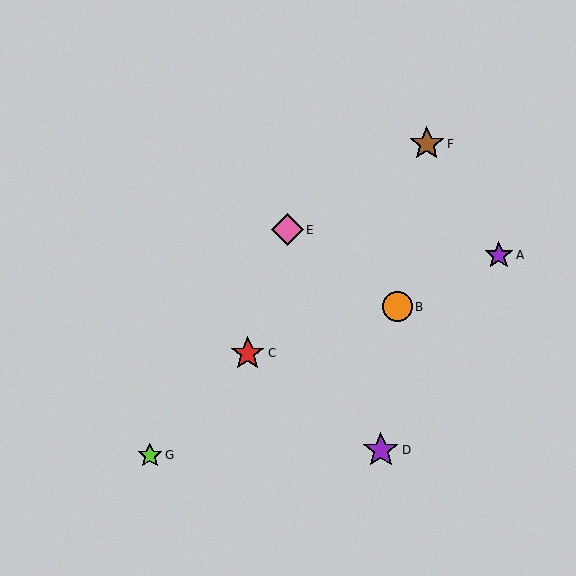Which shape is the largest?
The purple star (labeled D) is the largest.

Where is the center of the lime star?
The center of the lime star is at (150, 455).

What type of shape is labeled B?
Shape B is an orange circle.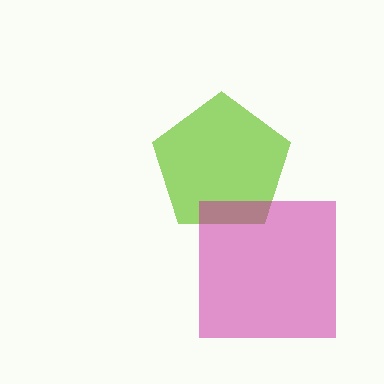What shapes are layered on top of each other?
The layered shapes are: a lime pentagon, a magenta square.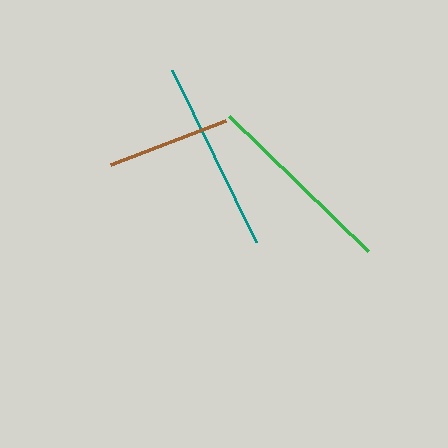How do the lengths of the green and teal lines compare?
The green and teal lines are approximately the same length.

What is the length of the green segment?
The green segment is approximately 194 pixels long.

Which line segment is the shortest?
The brown line is the shortest at approximately 123 pixels.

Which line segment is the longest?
The green line is the longest at approximately 194 pixels.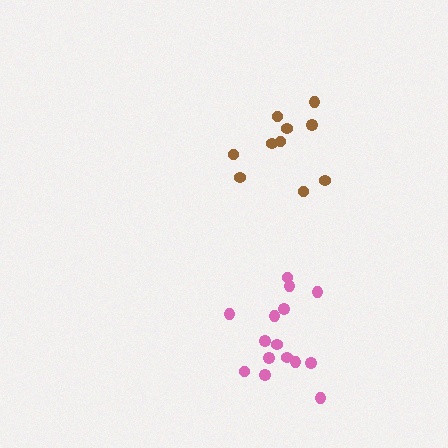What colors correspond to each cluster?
The clusters are colored: pink, brown.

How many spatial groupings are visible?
There are 2 spatial groupings.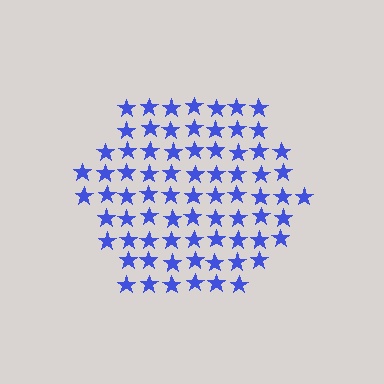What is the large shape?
The large shape is a hexagon.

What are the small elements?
The small elements are stars.